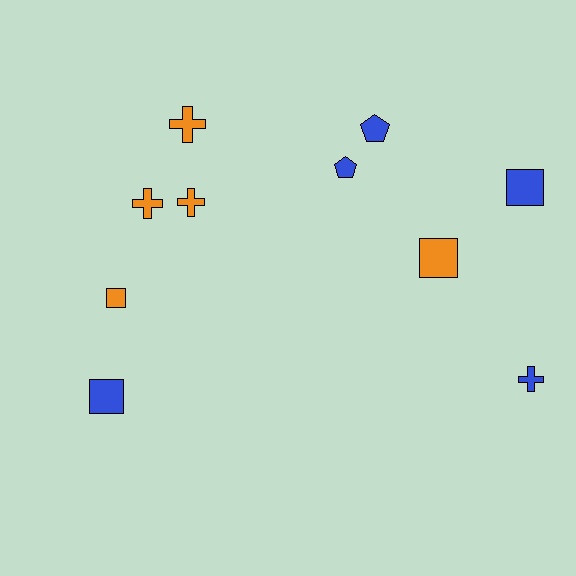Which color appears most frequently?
Blue, with 5 objects.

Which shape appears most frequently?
Square, with 4 objects.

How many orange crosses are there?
There are 3 orange crosses.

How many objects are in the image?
There are 10 objects.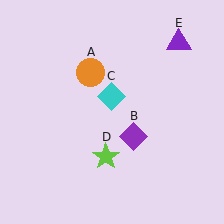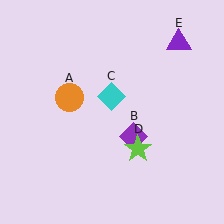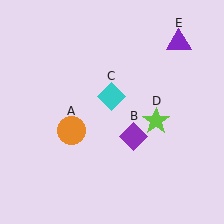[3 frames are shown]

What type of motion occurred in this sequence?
The orange circle (object A), lime star (object D) rotated counterclockwise around the center of the scene.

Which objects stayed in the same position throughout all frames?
Purple diamond (object B) and cyan diamond (object C) and purple triangle (object E) remained stationary.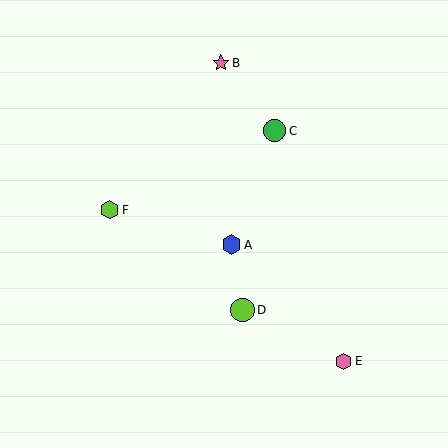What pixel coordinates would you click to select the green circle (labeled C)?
Click at (275, 131) to select the green circle C.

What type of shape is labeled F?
Shape F is a lime hexagon.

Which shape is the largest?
The lime circle (labeled D) is the largest.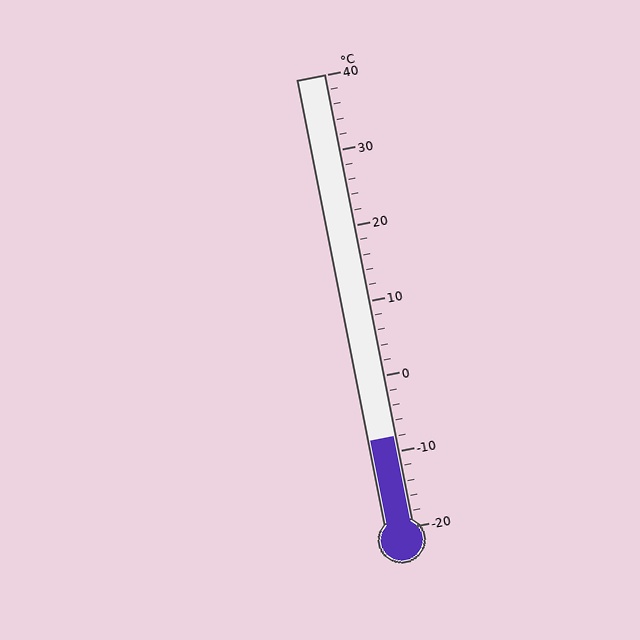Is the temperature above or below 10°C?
The temperature is below 10°C.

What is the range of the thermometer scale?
The thermometer scale ranges from -20°C to 40°C.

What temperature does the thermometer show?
The thermometer shows approximately -8°C.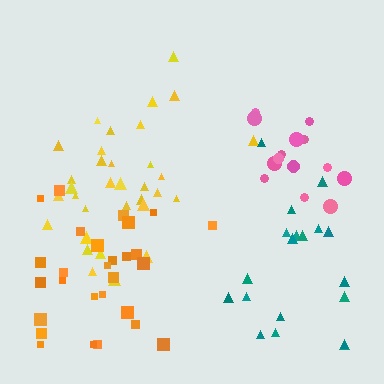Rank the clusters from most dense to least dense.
pink, yellow, orange, teal.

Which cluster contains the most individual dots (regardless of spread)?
Yellow (33).